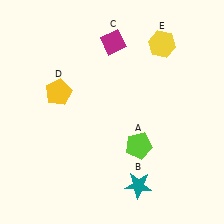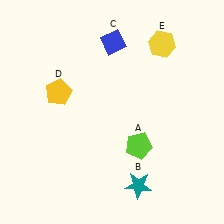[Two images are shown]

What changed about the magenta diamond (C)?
In Image 1, C is magenta. In Image 2, it changed to blue.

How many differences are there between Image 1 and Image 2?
There is 1 difference between the two images.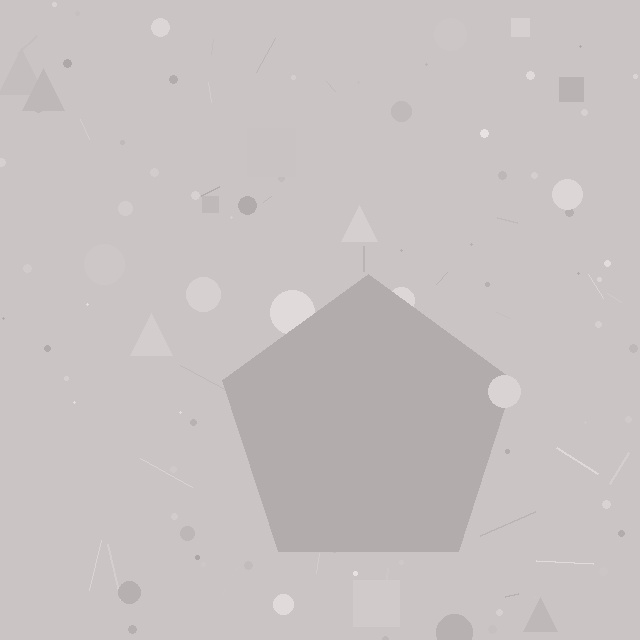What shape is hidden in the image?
A pentagon is hidden in the image.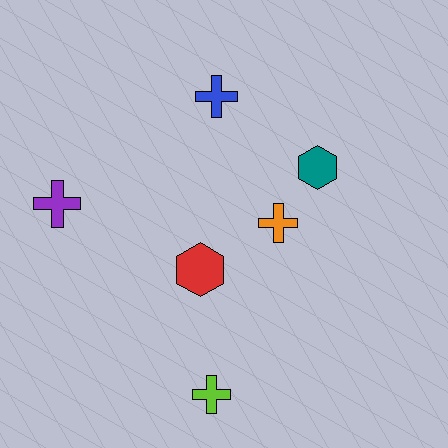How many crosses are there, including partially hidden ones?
There are 4 crosses.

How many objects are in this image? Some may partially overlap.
There are 6 objects.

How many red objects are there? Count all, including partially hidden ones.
There is 1 red object.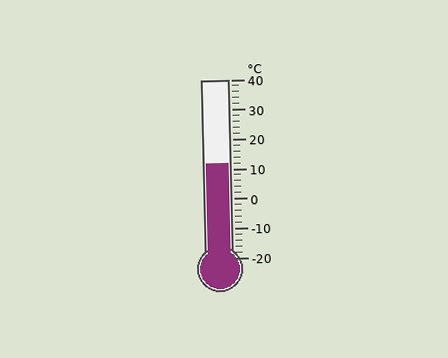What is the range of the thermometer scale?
The thermometer scale ranges from -20°C to 40°C.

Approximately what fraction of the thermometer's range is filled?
The thermometer is filled to approximately 55% of its range.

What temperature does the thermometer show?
The thermometer shows approximately 12°C.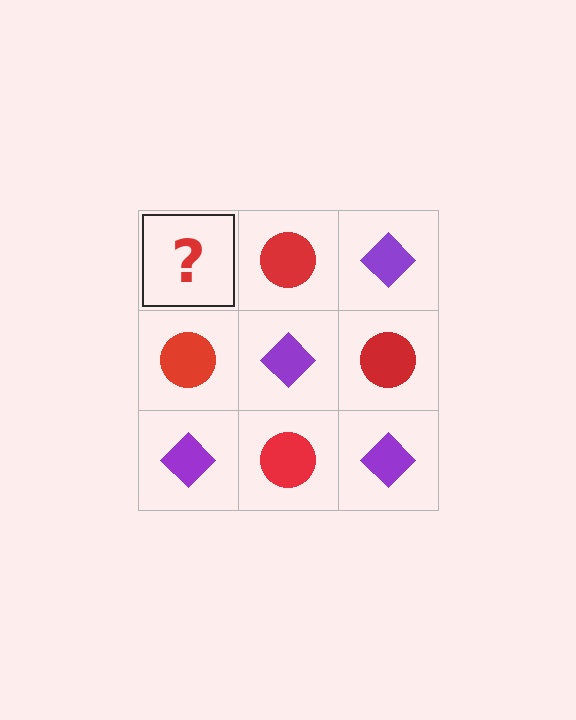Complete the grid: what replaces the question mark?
The question mark should be replaced with a purple diamond.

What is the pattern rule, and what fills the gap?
The rule is that it alternates purple diamond and red circle in a checkerboard pattern. The gap should be filled with a purple diamond.